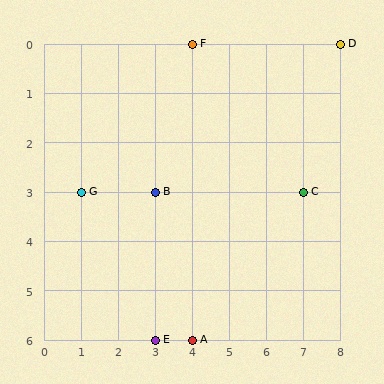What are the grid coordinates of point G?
Point G is at grid coordinates (1, 3).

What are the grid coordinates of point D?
Point D is at grid coordinates (8, 0).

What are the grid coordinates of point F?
Point F is at grid coordinates (4, 0).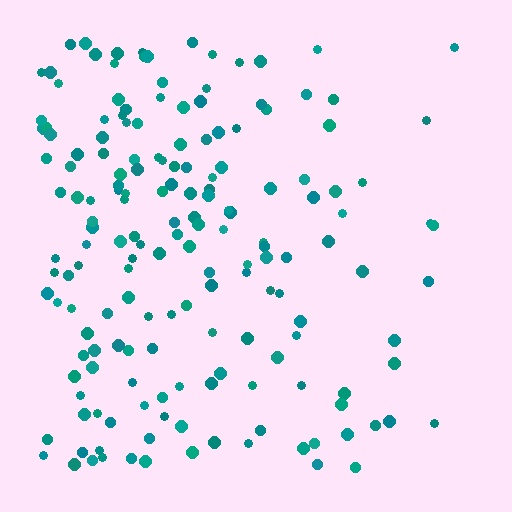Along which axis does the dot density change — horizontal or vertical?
Horizontal.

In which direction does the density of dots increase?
From right to left, with the left side densest.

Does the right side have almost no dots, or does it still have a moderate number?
Still a moderate number, just noticeably fewer than the left.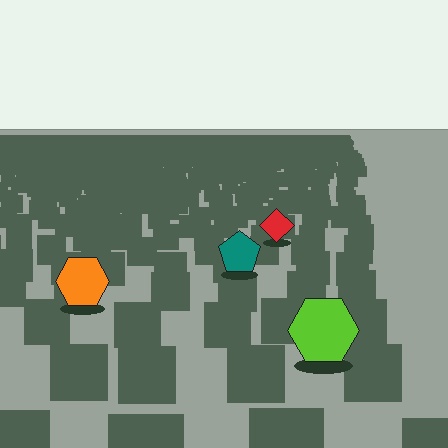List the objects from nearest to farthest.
From nearest to farthest: the lime hexagon, the orange hexagon, the teal pentagon, the red diamond.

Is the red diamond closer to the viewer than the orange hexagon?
No. The orange hexagon is closer — you can tell from the texture gradient: the ground texture is coarser near it.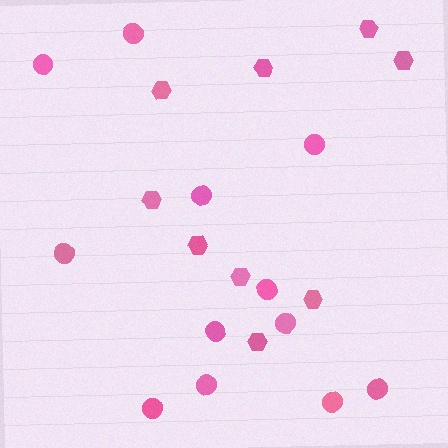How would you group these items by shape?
There are 2 groups: one group of circles (12) and one group of hexagons (9).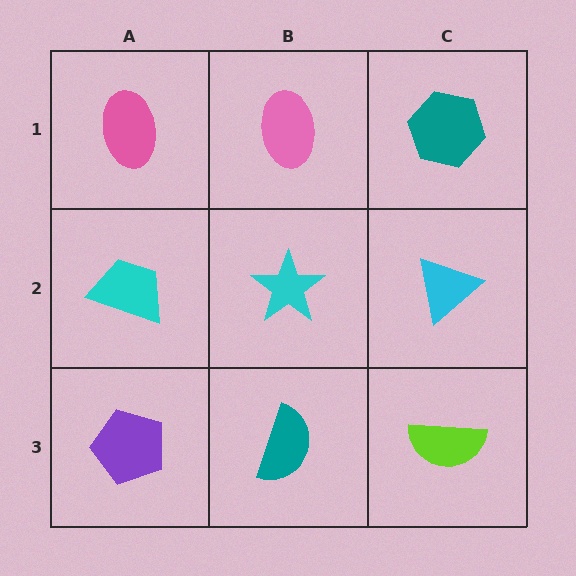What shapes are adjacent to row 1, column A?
A cyan trapezoid (row 2, column A), a pink ellipse (row 1, column B).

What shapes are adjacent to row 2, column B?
A pink ellipse (row 1, column B), a teal semicircle (row 3, column B), a cyan trapezoid (row 2, column A), a cyan triangle (row 2, column C).